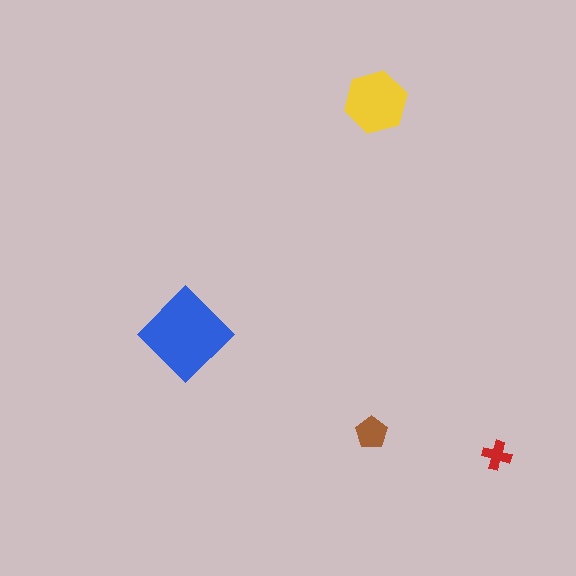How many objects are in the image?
There are 4 objects in the image.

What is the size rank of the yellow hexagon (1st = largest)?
2nd.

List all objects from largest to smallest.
The blue diamond, the yellow hexagon, the brown pentagon, the red cross.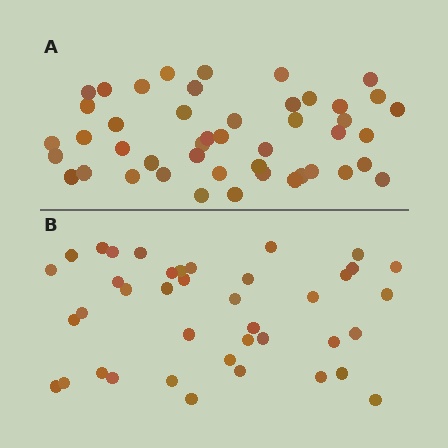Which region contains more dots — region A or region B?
Region A (the top region) has more dots.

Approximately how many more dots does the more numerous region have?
Region A has about 6 more dots than region B.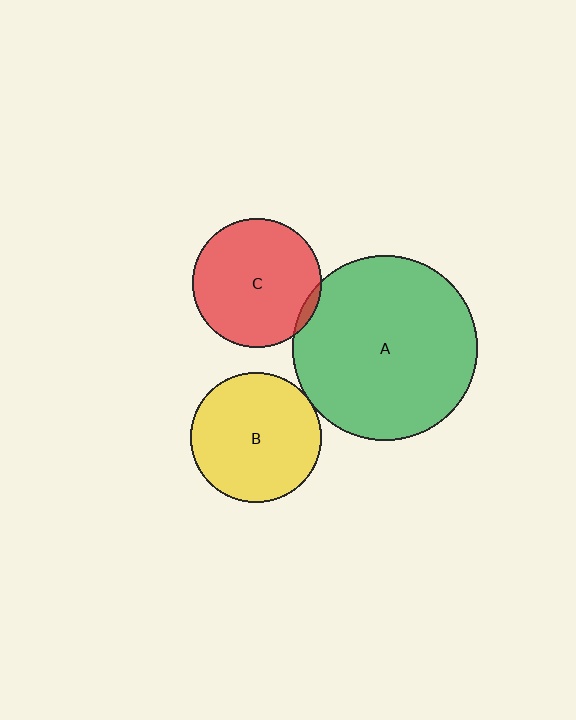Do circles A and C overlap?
Yes.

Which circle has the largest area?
Circle A (green).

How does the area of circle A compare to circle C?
Approximately 2.1 times.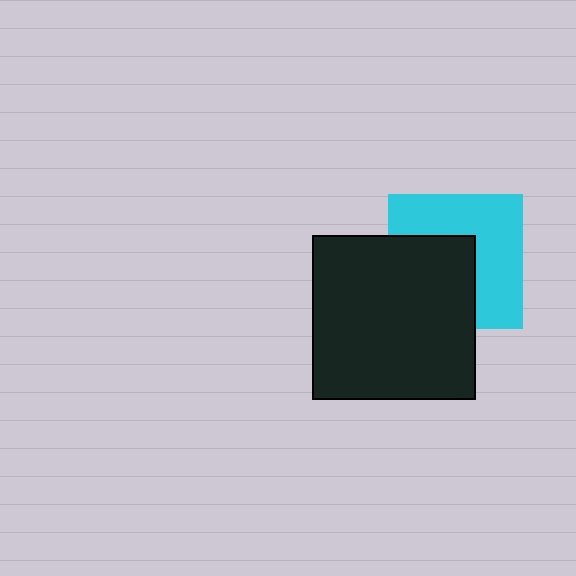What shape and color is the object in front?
The object in front is a black square.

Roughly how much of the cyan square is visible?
About half of it is visible (roughly 55%).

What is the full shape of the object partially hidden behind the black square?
The partially hidden object is a cyan square.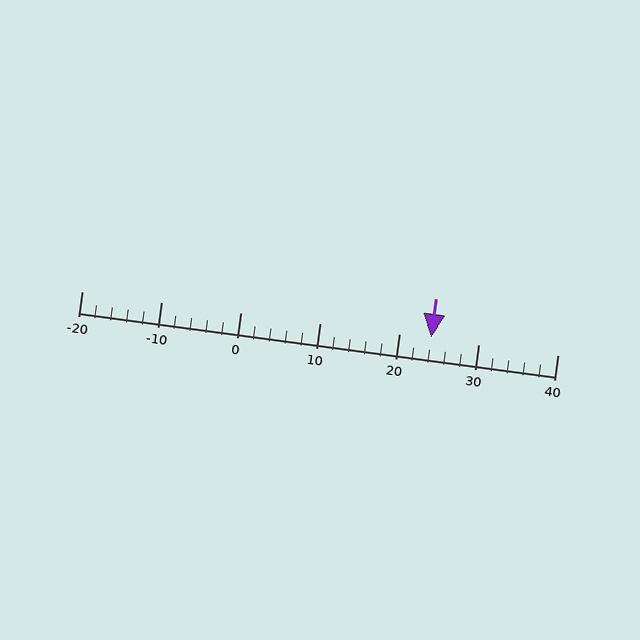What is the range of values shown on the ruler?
The ruler shows values from -20 to 40.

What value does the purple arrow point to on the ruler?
The purple arrow points to approximately 24.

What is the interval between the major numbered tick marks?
The major tick marks are spaced 10 units apart.